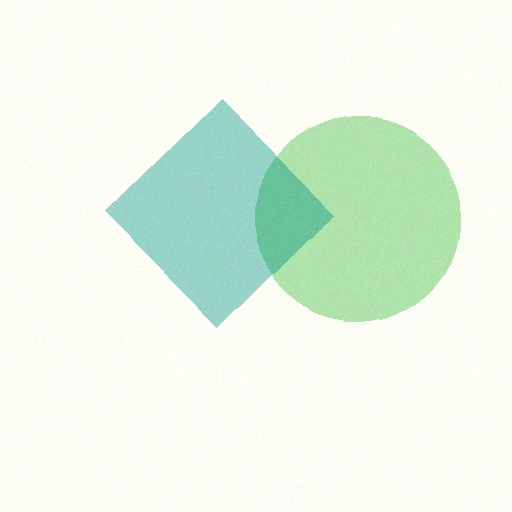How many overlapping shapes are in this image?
There are 2 overlapping shapes in the image.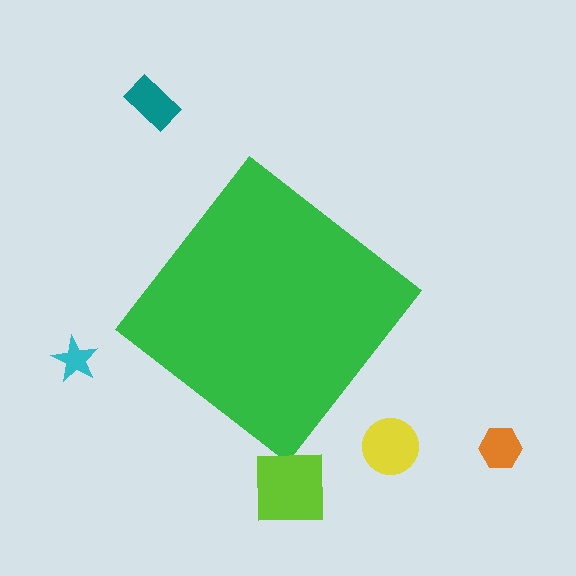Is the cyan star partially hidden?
No, the cyan star is fully visible.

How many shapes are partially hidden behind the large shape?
0 shapes are partially hidden.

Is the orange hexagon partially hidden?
No, the orange hexagon is fully visible.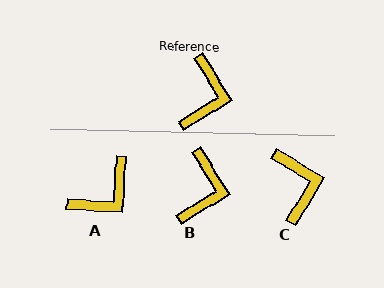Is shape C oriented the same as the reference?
No, it is off by about 28 degrees.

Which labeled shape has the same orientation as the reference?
B.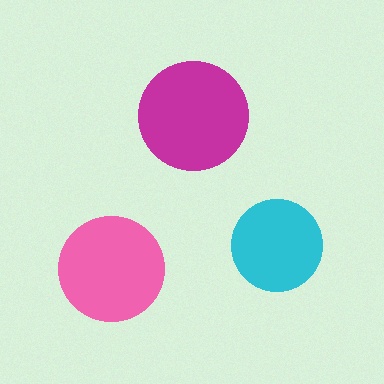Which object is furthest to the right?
The cyan circle is rightmost.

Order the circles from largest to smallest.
the magenta one, the pink one, the cyan one.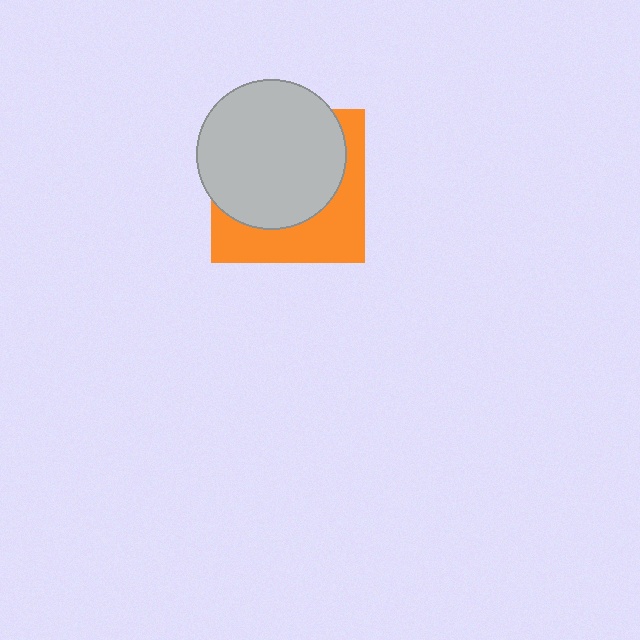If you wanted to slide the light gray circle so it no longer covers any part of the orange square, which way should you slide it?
Slide it toward the upper-left — that is the most direct way to separate the two shapes.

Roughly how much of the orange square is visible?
A small part of it is visible (roughly 40%).